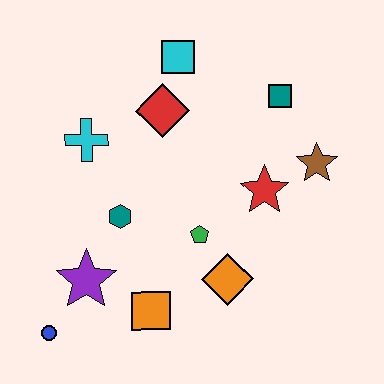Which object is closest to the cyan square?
The red diamond is closest to the cyan square.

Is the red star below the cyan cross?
Yes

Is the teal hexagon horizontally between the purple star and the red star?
Yes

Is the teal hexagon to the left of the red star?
Yes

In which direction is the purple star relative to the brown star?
The purple star is to the left of the brown star.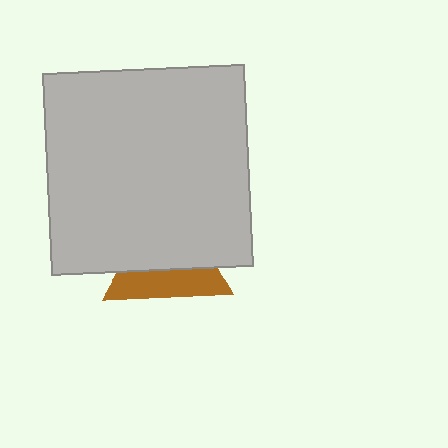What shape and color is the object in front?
The object in front is a light gray square.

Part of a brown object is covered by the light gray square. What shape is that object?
It is a triangle.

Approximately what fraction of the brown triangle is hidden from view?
Roughly 57% of the brown triangle is hidden behind the light gray square.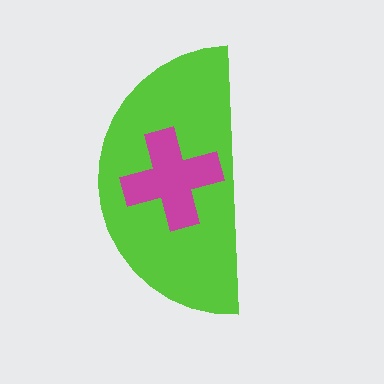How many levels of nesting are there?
2.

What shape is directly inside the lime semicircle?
The magenta cross.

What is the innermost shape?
The magenta cross.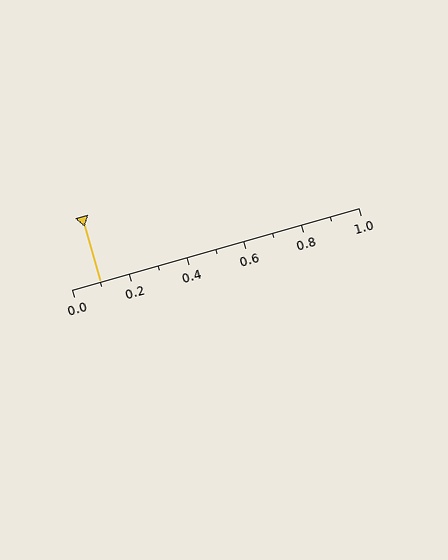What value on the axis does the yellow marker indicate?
The marker indicates approximately 0.1.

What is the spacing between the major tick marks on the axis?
The major ticks are spaced 0.2 apart.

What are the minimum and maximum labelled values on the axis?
The axis runs from 0.0 to 1.0.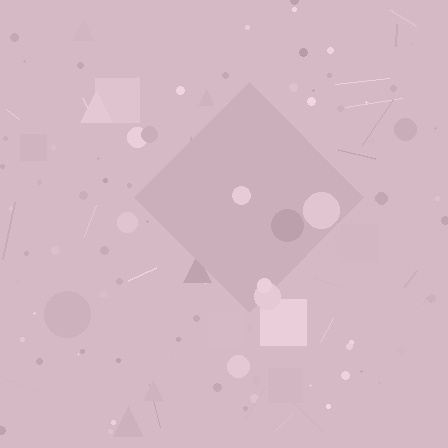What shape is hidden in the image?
A diamond is hidden in the image.